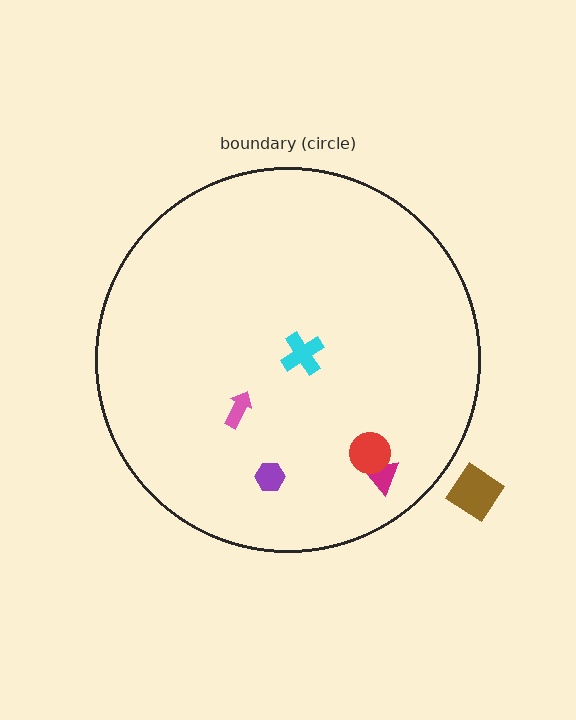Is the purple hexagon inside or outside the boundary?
Inside.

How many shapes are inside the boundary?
5 inside, 1 outside.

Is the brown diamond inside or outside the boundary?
Outside.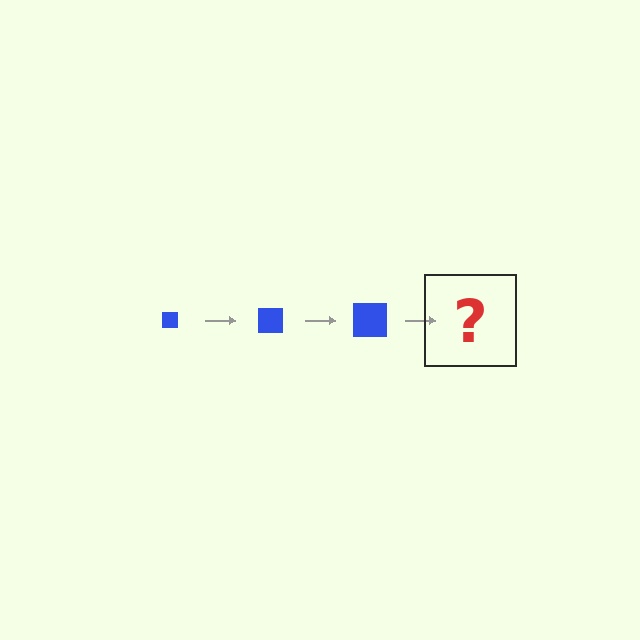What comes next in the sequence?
The next element should be a blue square, larger than the previous one.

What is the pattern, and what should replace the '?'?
The pattern is that the square gets progressively larger each step. The '?' should be a blue square, larger than the previous one.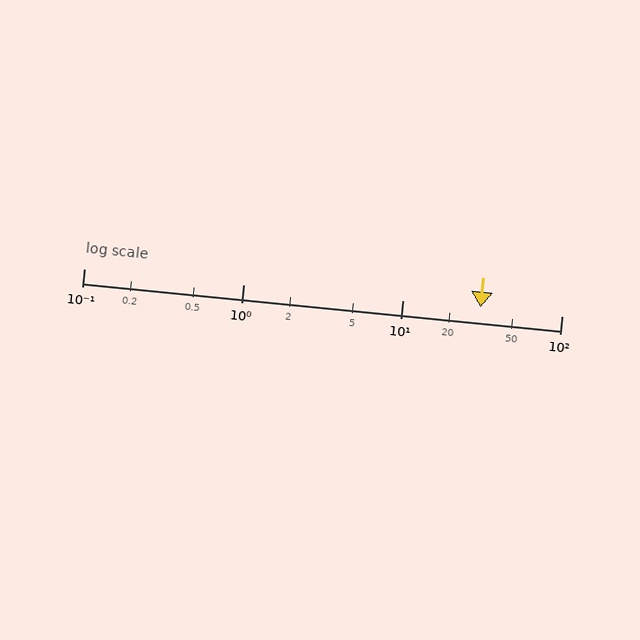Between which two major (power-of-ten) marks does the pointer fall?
The pointer is between 10 and 100.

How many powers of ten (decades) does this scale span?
The scale spans 3 decades, from 0.1 to 100.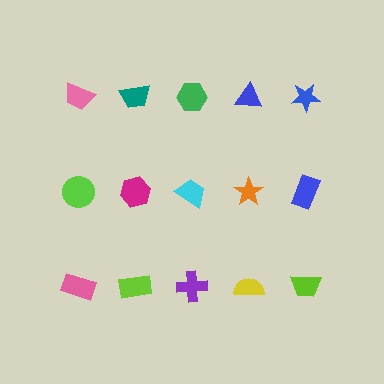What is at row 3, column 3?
A purple cross.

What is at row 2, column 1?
A lime circle.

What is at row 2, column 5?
A blue rectangle.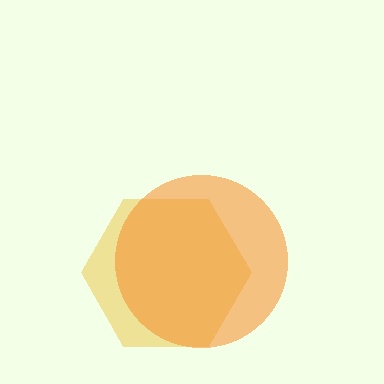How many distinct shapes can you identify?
There are 2 distinct shapes: a yellow hexagon, an orange circle.